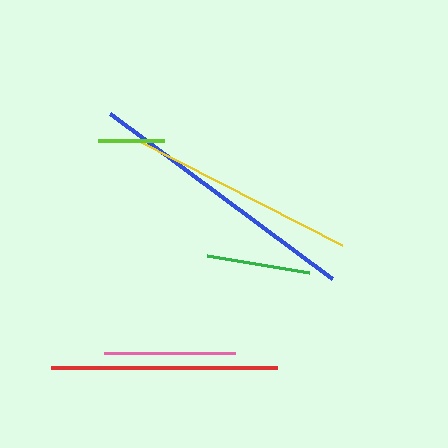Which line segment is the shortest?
The lime line is the shortest at approximately 66 pixels.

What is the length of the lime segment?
The lime segment is approximately 66 pixels long.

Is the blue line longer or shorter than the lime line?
The blue line is longer than the lime line.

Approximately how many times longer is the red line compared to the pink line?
The red line is approximately 1.7 times the length of the pink line.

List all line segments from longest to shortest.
From longest to shortest: blue, yellow, red, pink, green, lime.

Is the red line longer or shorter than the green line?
The red line is longer than the green line.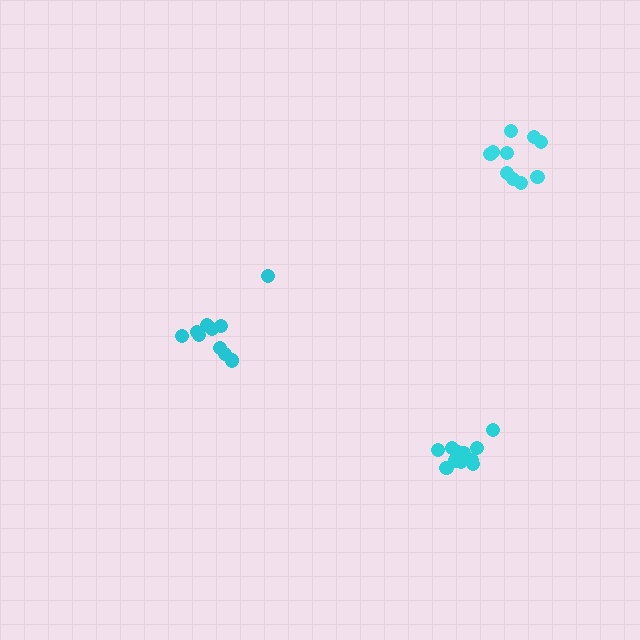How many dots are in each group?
Group 1: 10 dots, Group 2: 10 dots, Group 3: 11 dots (31 total).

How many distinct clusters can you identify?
There are 3 distinct clusters.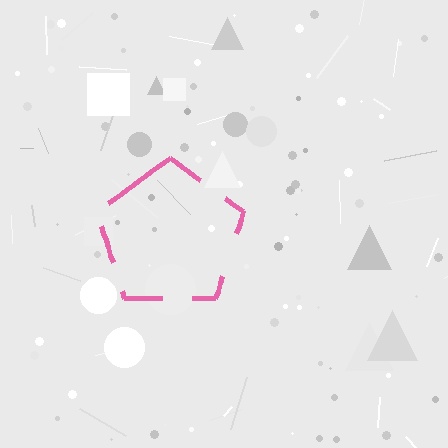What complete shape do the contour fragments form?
The contour fragments form a pentagon.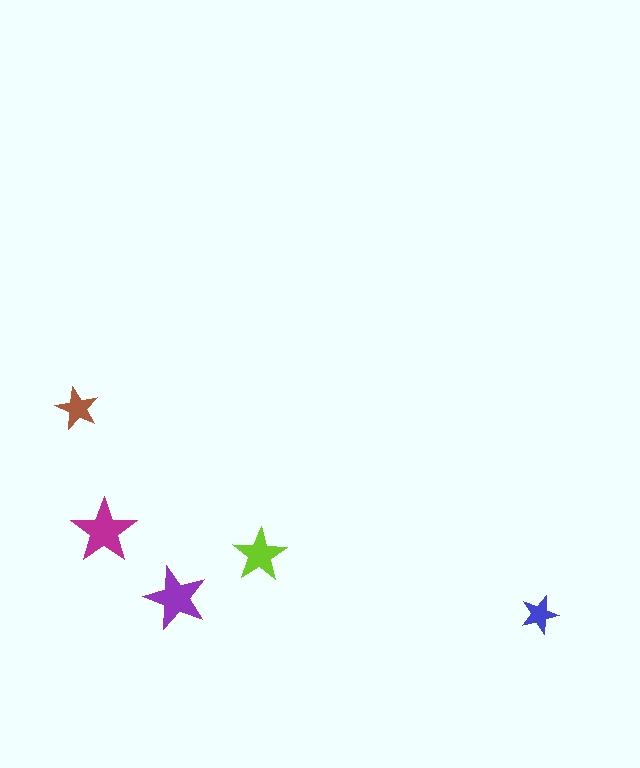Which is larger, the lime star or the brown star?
The lime one.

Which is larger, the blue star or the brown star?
The brown one.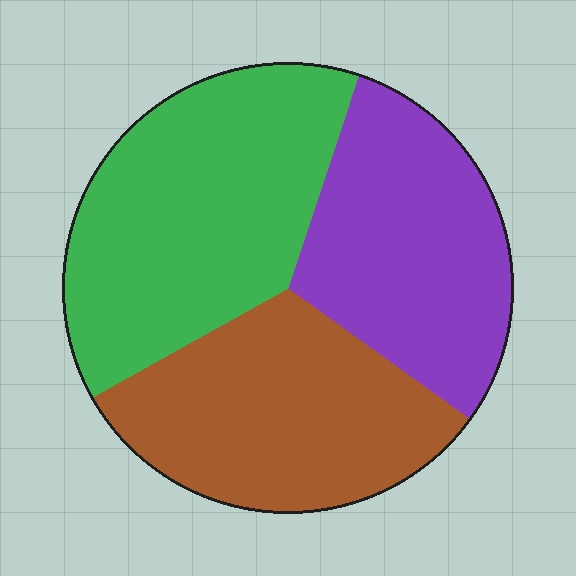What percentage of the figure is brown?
Brown covers roughly 30% of the figure.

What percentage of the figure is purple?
Purple takes up about one third (1/3) of the figure.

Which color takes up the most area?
Green, at roughly 40%.